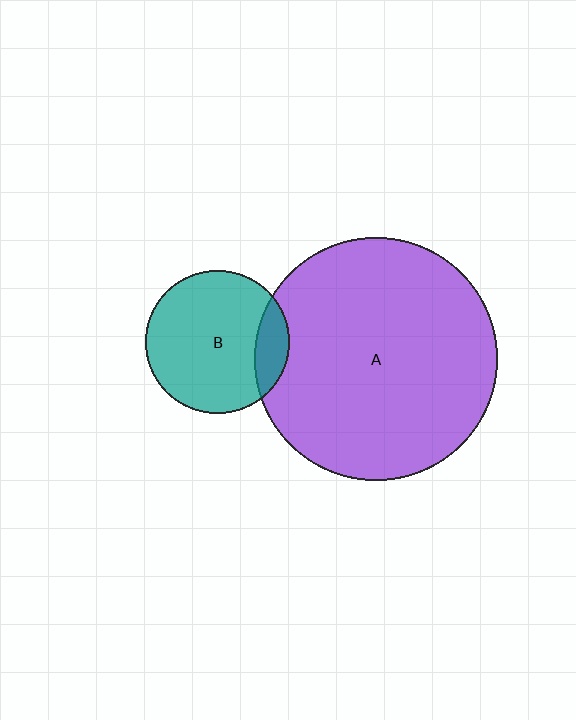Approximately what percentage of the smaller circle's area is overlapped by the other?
Approximately 15%.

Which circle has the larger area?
Circle A (purple).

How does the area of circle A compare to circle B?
Approximately 2.9 times.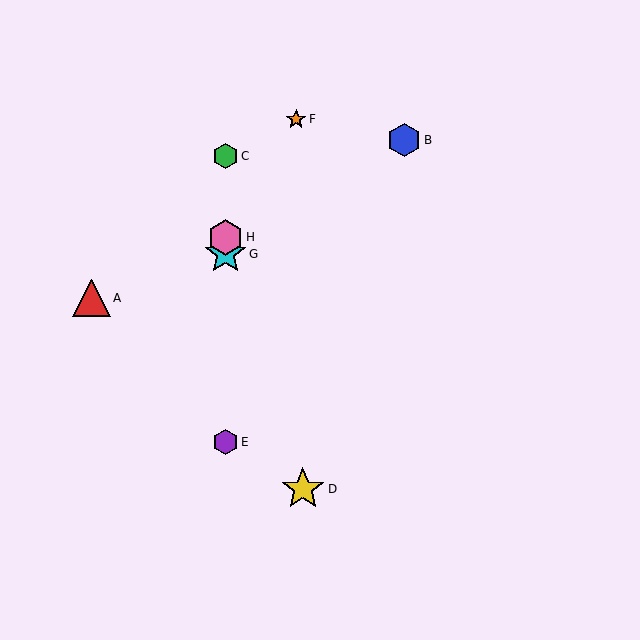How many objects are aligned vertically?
4 objects (C, E, G, H) are aligned vertically.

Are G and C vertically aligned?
Yes, both are at x≈225.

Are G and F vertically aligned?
No, G is at x≈225 and F is at x≈296.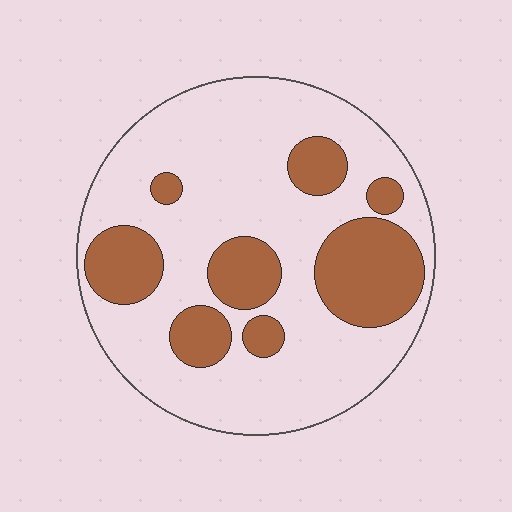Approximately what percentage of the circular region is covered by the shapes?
Approximately 30%.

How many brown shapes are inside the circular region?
8.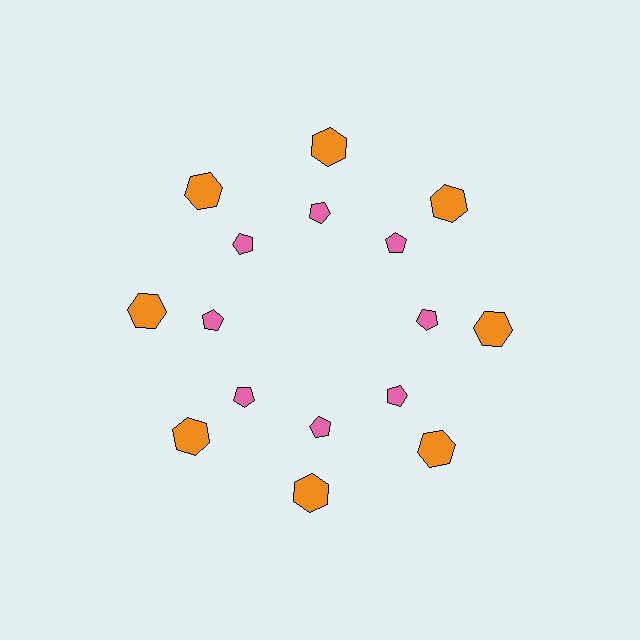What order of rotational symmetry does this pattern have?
This pattern has 8-fold rotational symmetry.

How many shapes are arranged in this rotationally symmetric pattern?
There are 16 shapes, arranged in 8 groups of 2.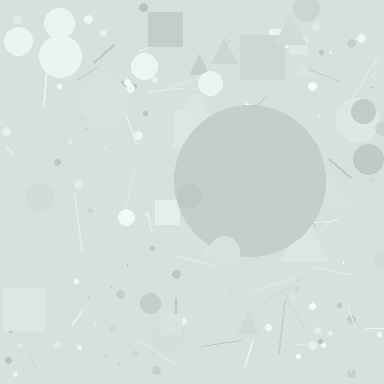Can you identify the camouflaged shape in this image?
The camouflaged shape is a circle.